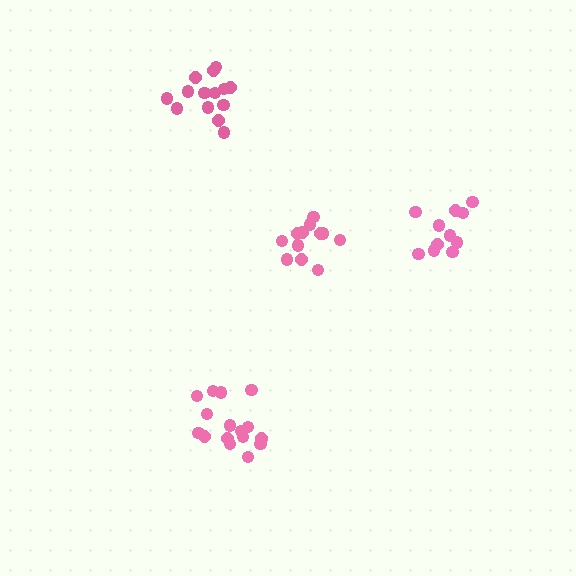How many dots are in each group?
Group 1: 14 dots, Group 2: 11 dots, Group 3: 16 dots, Group 4: 12 dots (53 total).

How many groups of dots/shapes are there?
There are 4 groups.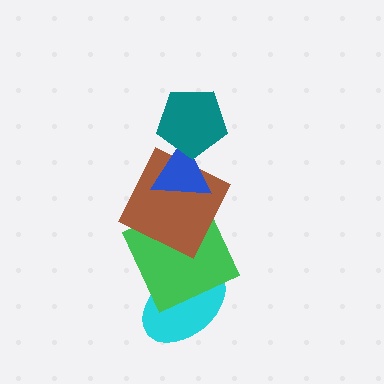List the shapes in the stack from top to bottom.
From top to bottom: the teal pentagon, the blue triangle, the brown square, the green square, the cyan ellipse.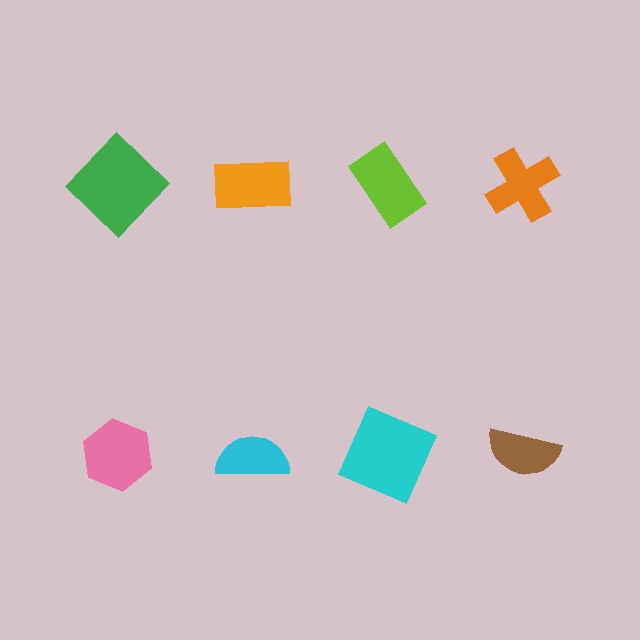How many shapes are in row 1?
4 shapes.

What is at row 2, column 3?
A cyan square.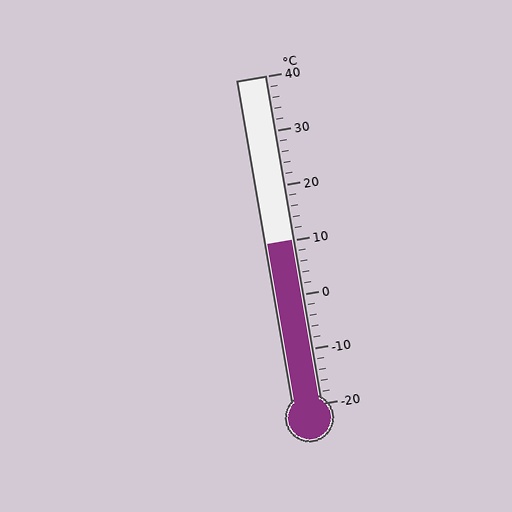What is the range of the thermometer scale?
The thermometer scale ranges from -20°C to 40°C.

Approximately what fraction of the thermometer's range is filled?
The thermometer is filled to approximately 50% of its range.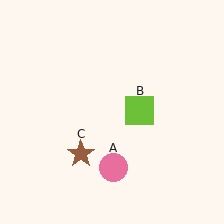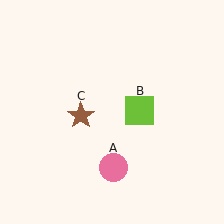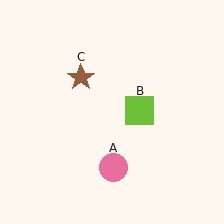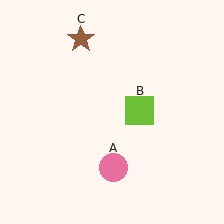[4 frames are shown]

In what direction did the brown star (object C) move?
The brown star (object C) moved up.